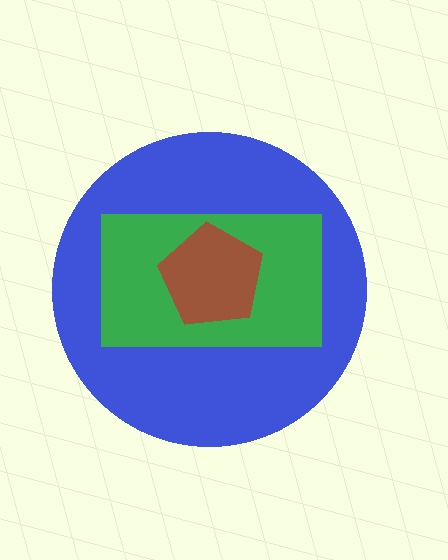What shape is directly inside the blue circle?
The green rectangle.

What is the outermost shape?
The blue circle.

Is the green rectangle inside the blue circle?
Yes.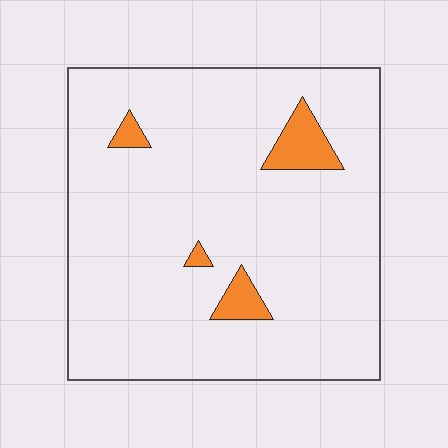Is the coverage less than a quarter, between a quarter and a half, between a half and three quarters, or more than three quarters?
Less than a quarter.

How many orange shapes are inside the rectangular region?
4.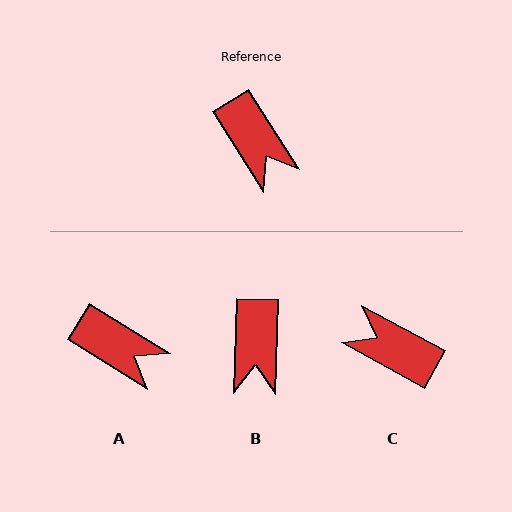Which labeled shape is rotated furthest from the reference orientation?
C, about 150 degrees away.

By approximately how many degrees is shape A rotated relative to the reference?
Approximately 26 degrees counter-clockwise.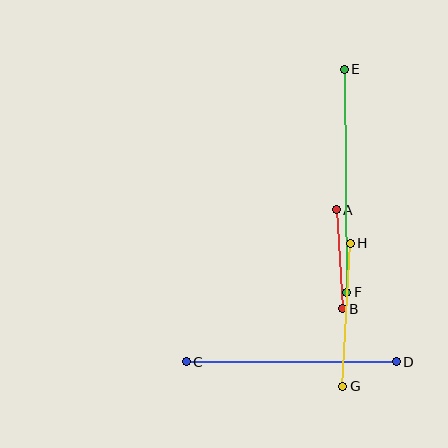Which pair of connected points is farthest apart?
Points E and F are farthest apart.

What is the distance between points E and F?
The distance is approximately 223 pixels.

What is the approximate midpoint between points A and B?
The midpoint is at approximately (339, 259) pixels.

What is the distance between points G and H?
The distance is approximately 143 pixels.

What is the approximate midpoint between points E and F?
The midpoint is at approximately (345, 181) pixels.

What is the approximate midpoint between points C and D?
The midpoint is at approximately (291, 362) pixels.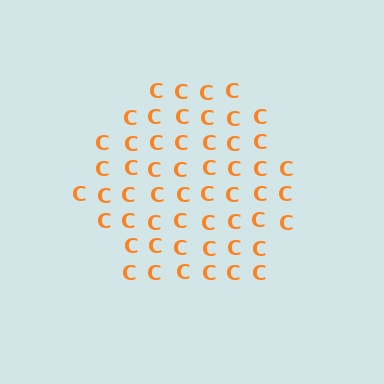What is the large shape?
The large shape is a hexagon.